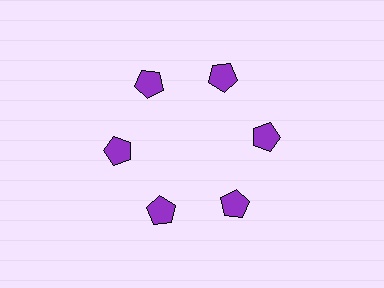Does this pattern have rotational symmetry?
Yes, this pattern has 6-fold rotational symmetry. It looks the same after rotating 60 degrees around the center.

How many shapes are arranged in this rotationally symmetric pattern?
There are 6 shapes, arranged in 6 groups of 1.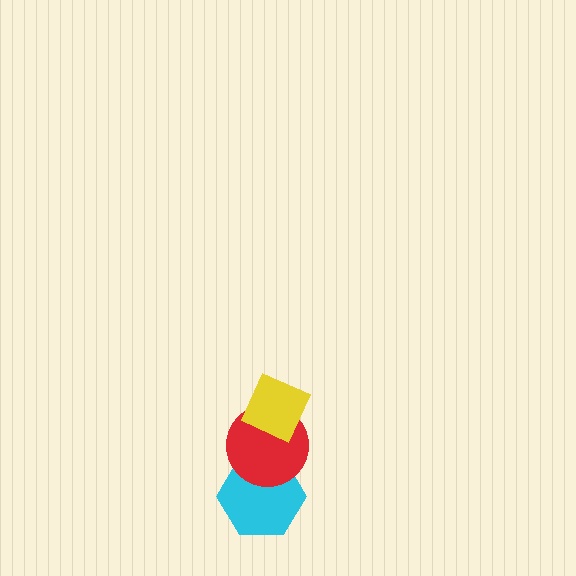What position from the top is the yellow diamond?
The yellow diamond is 1st from the top.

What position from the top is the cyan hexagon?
The cyan hexagon is 3rd from the top.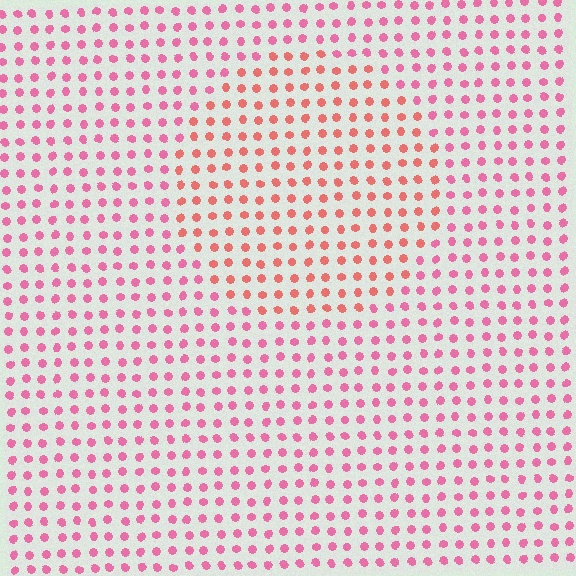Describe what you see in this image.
The image is filled with small pink elements in a uniform arrangement. A circle-shaped region is visible where the elements are tinted to a slightly different hue, forming a subtle color boundary.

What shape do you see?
I see a circle.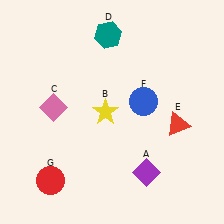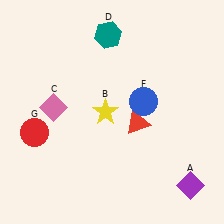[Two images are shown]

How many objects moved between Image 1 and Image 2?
3 objects moved between the two images.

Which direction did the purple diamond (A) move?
The purple diamond (A) moved right.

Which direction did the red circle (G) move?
The red circle (G) moved up.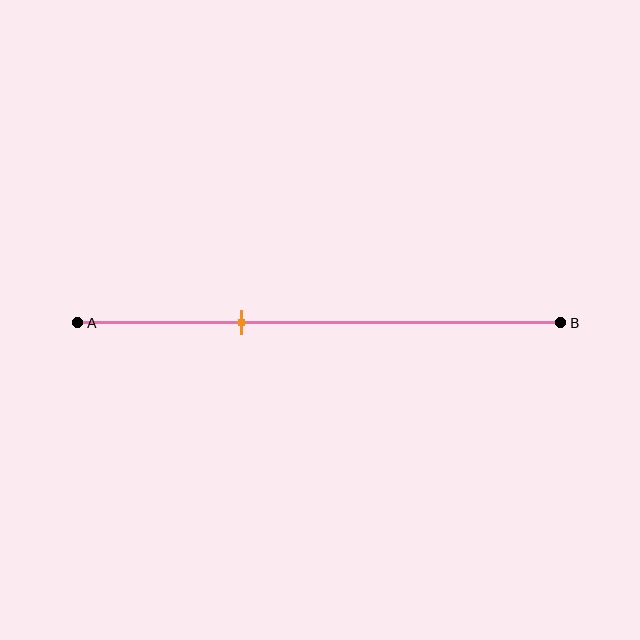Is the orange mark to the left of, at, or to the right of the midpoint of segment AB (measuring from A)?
The orange mark is to the left of the midpoint of segment AB.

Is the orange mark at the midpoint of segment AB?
No, the mark is at about 35% from A, not at the 50% midpoint.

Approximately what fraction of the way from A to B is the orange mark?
The orange mark is approximately 35% of the way from A to B.